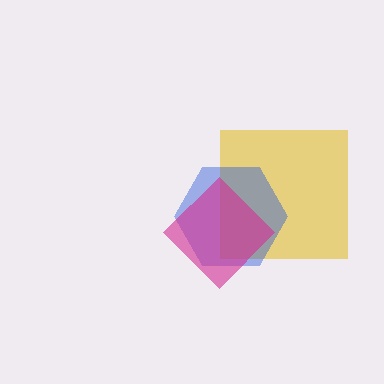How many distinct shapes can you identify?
There are 3 distinct shapes: a yellow square, a blue hexagon, a magenta diamond.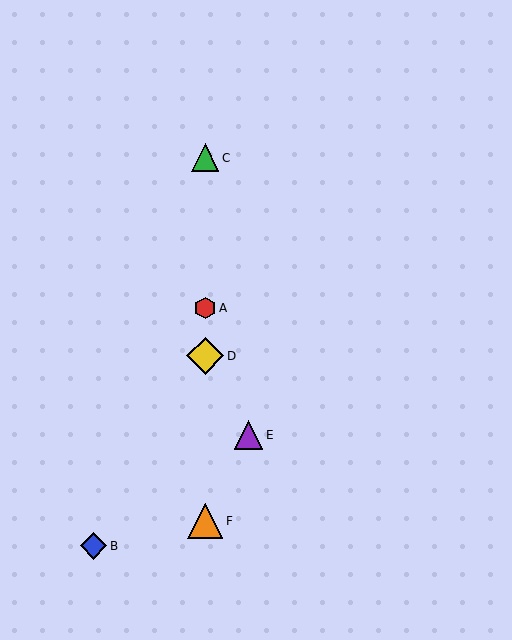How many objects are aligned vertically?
4 objects (A, C, D, F) are aligned vertically.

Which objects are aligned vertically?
Objects A, C, D, F are aligned vertically.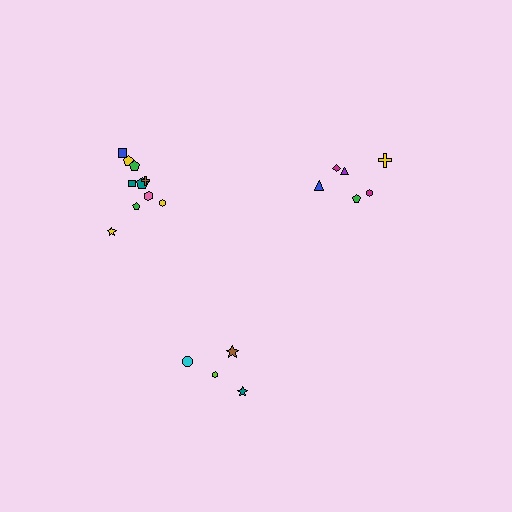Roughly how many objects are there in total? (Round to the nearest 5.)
Roughly 20 objects in total.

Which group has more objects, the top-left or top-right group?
The top-left group.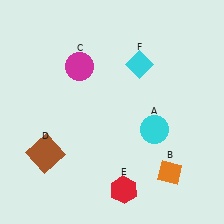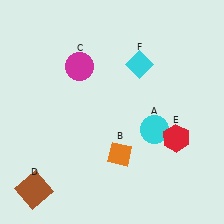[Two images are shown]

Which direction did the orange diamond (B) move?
The orange diamond (B) moved left.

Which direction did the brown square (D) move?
The brown square (D) moved down.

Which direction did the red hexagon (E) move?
The red hexagon (E) moved right.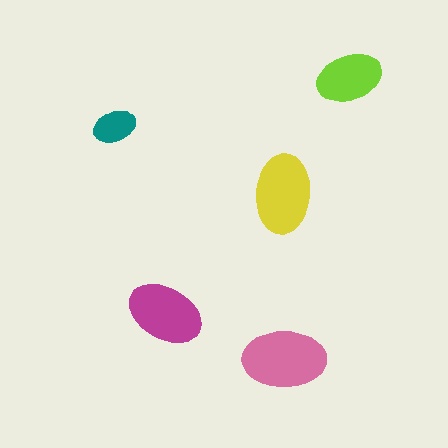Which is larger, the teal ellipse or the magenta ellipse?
The magenta one.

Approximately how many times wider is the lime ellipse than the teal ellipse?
About 1.5 times wider.